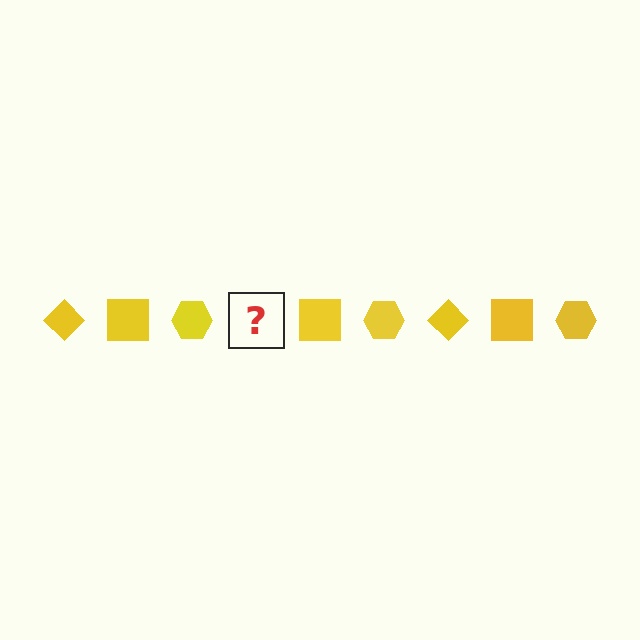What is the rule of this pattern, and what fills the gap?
The rule is that the pattern cycles through diamond, square, hexagon shapes in yellow. The gap should be filled with a yellow diamond.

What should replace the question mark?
The question mark should be replaced with a yellow diamond.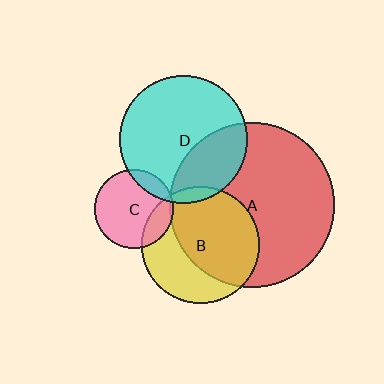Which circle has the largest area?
Circle A (red).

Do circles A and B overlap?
Yes.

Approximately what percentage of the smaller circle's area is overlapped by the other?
Approximately 60%.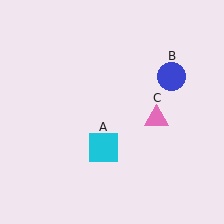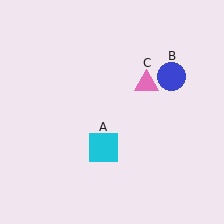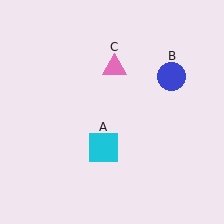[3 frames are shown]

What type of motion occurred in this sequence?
The pink triangle (object C) rotated counterclockwise around the center of the scene.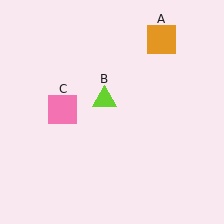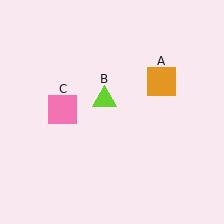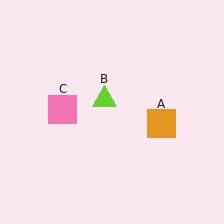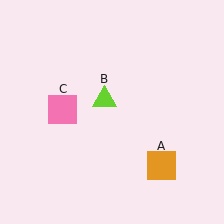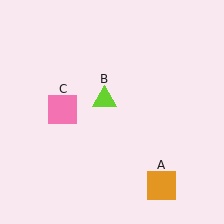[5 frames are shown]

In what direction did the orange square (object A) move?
The orange square (object A) moved down.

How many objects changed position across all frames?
1 object changed position: orange square (object A).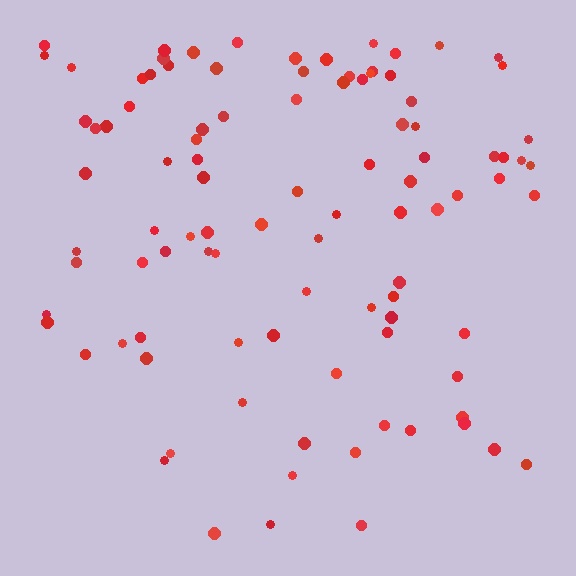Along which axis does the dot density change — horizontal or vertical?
Vertical.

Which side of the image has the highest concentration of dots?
The top.